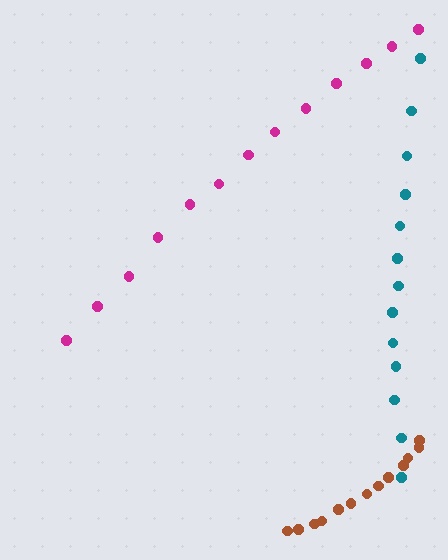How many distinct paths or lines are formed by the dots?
There are 3 distinct paths.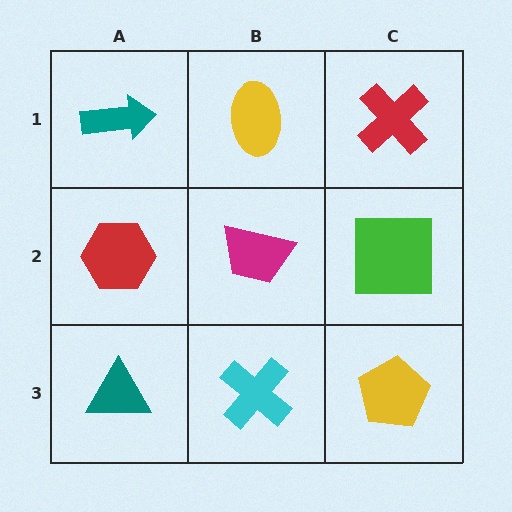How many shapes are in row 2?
3 shapes.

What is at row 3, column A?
A teal triangle.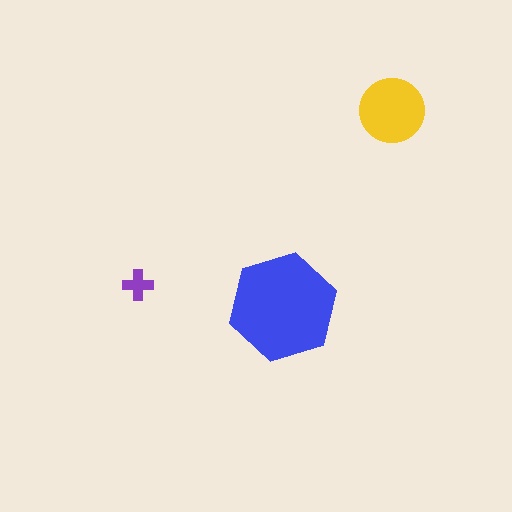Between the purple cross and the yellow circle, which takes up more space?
The yellow circle.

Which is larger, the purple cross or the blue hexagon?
The blue hexagon.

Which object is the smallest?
The purple cross.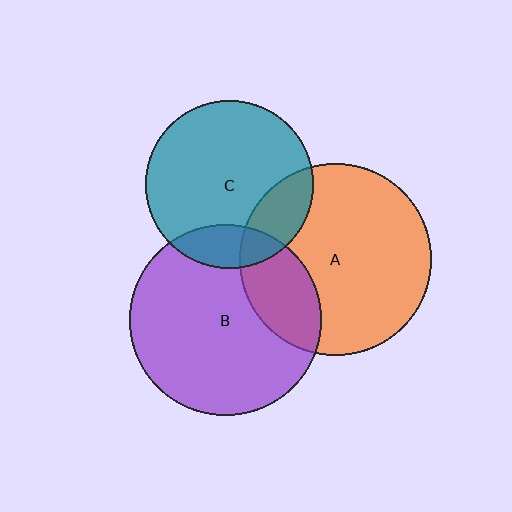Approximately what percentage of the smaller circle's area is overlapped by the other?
Approximately 15%.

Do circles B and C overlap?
Yes.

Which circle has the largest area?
Circle A (orange).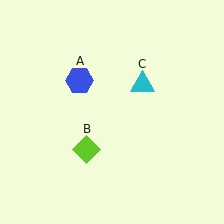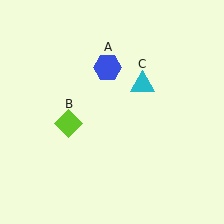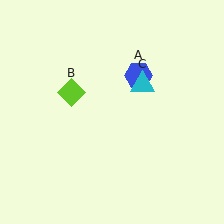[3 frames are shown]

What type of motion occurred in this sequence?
The blue hexagon (object A), lime diamond (object B) rotated clockwise around the center of the scene.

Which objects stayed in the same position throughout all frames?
Cyan triangle (object C) remained stationary.